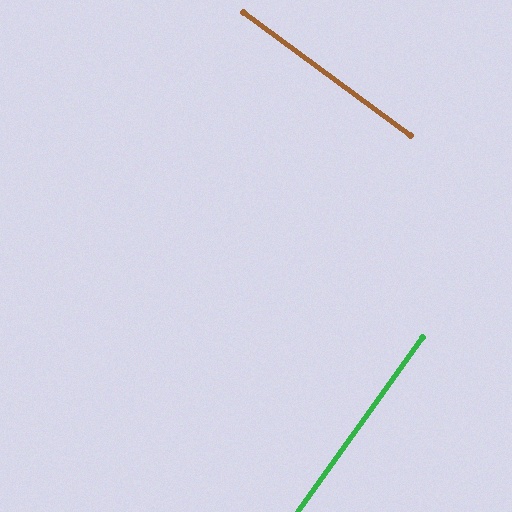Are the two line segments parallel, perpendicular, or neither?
Perpendicular — they meet at approximately 89°.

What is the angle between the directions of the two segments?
Approximately 89 degrees.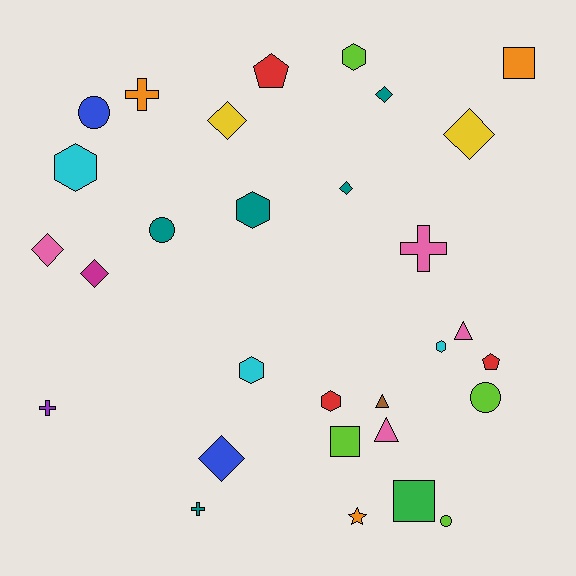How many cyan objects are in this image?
There are 3 cyan objects.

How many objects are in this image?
There are 30 objects.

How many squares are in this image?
There are 3 squares.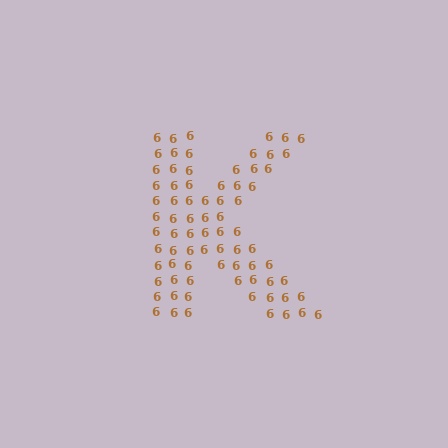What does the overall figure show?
The overall figure shows the letter K.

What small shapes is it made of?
It is made of small digit 6's.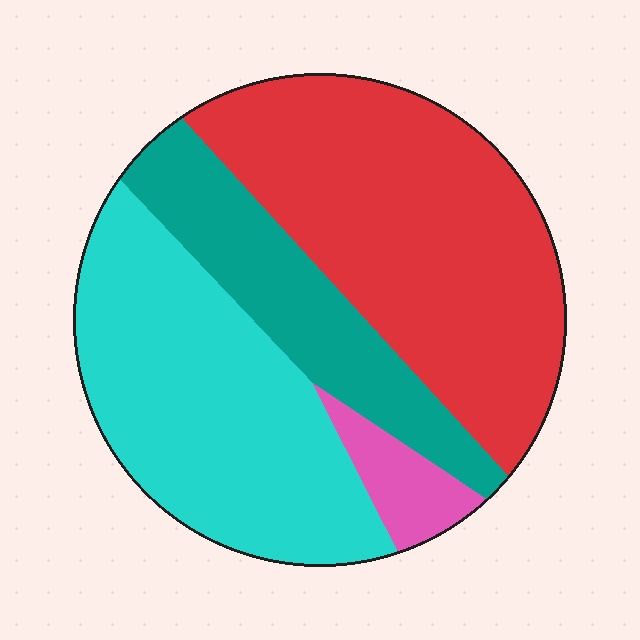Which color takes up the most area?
Red, at roughly 40%.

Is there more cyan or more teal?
Cyan.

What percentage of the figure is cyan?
Cyan takes up between a third and a half of the figure.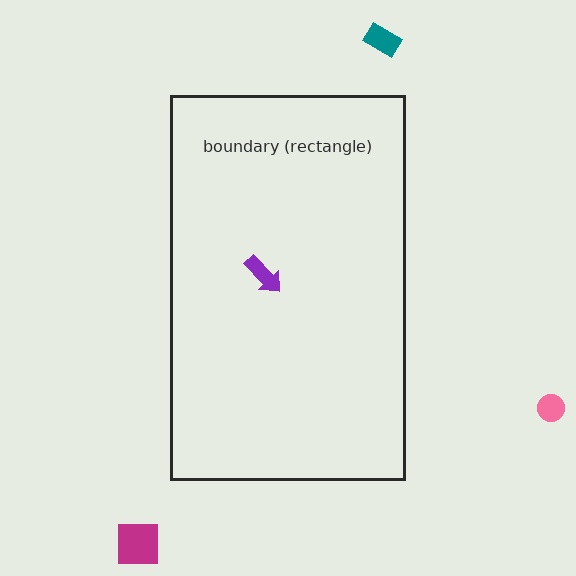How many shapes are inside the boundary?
1 inside, 3 outside.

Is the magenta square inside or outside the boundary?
Outside.